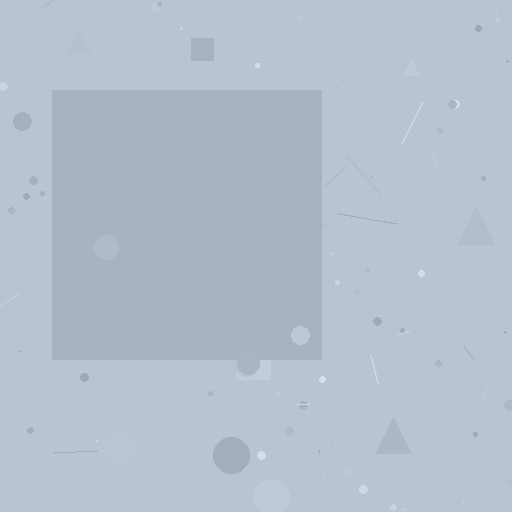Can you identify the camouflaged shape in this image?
The camouflaged shape is a square.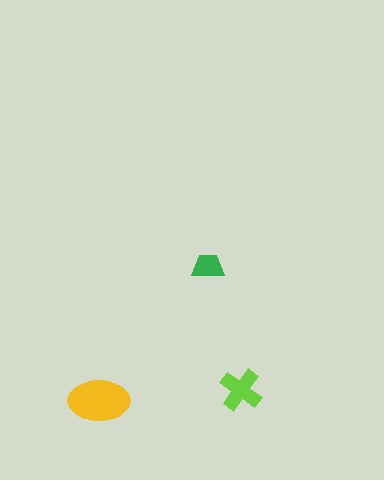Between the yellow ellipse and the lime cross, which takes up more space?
The yellow ellipse.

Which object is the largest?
The yellow ellipse.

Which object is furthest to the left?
The yellow ellipse is leftmost.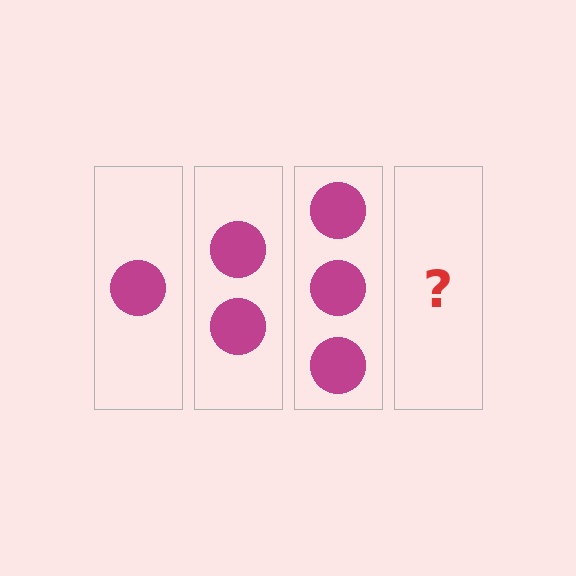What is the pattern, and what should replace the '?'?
The pattern is that each step adds one more circle. The '?' should be 4 circles.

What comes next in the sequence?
The next element should be 4 circles.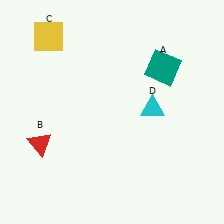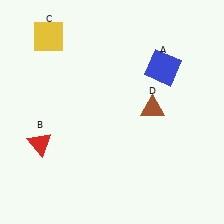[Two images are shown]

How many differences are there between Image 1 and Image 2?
There are 2 differences between the two images.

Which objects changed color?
A changed from teal to blue. D changed from cyan to brown.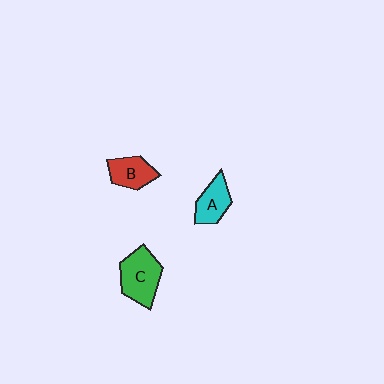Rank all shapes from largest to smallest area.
From largest to smallest: C (green), B (red), A (cyan).